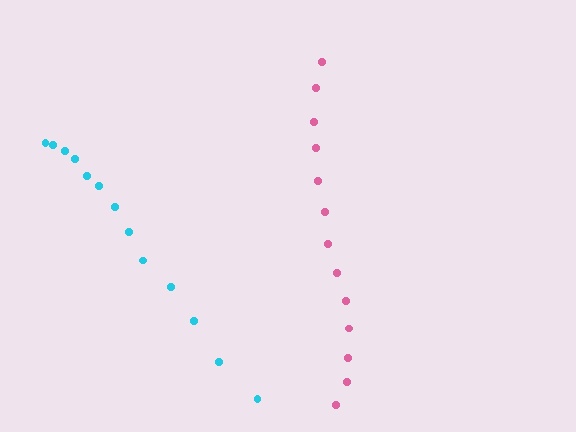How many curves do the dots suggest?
There are 2 distinct paths.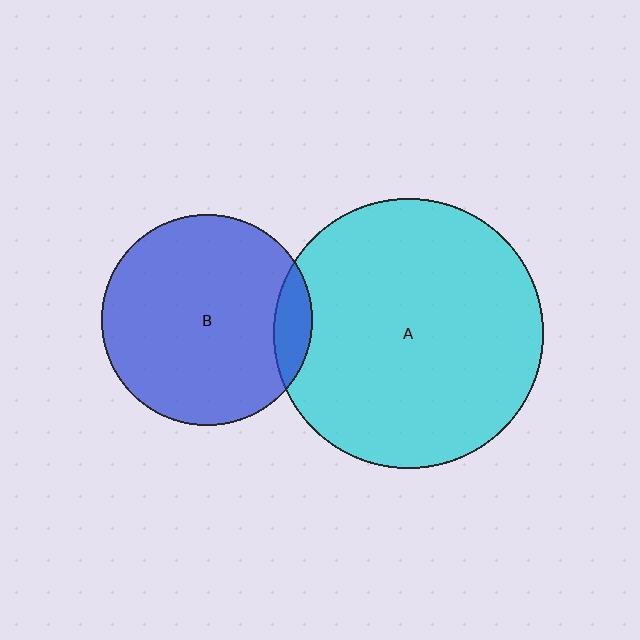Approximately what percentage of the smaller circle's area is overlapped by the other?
Approximately 10%.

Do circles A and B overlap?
Yes.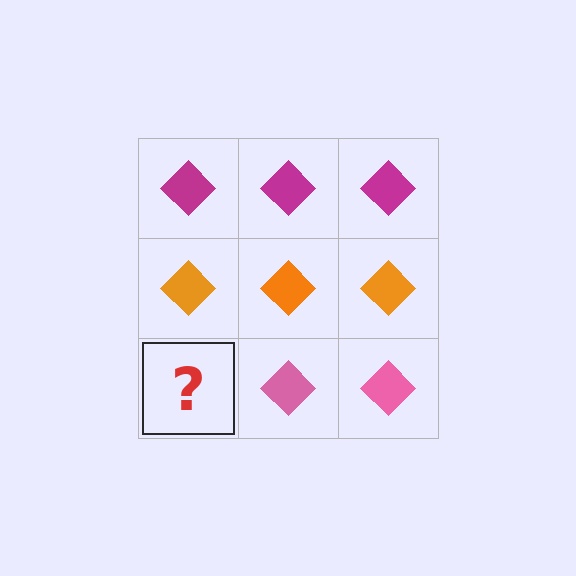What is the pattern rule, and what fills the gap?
The rule is that each row has a consistent color. The gap should be filled with a pink diamond.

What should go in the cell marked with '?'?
The missing cell should contain a pink diamond.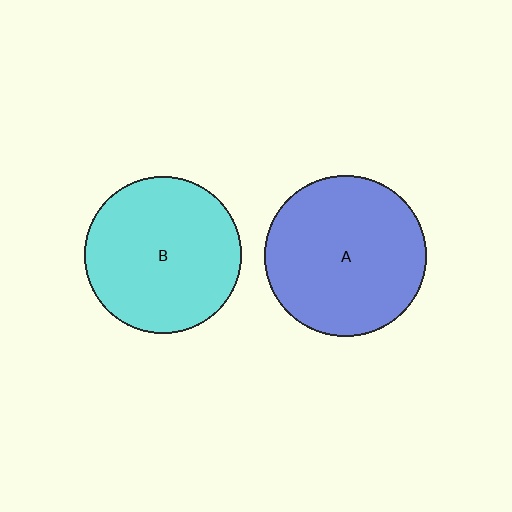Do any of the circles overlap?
No, none of the circles overlap.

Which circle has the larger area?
Circle A (blue).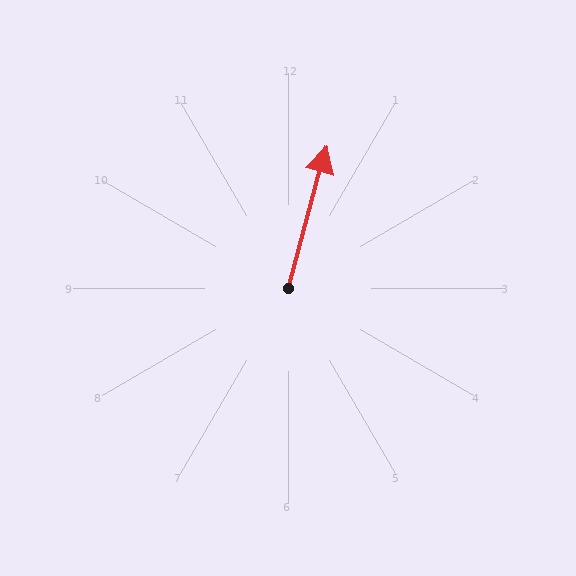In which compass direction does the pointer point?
North.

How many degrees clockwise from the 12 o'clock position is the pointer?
Approximately 15 degrees.